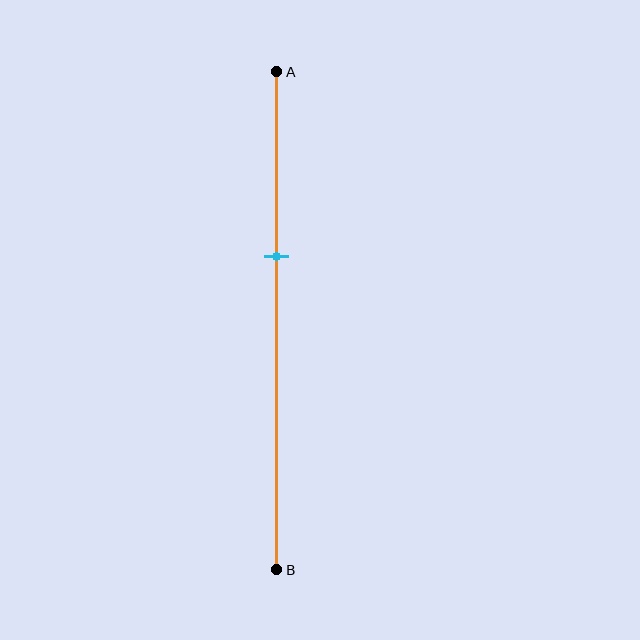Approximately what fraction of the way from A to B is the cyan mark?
The cyan mark is approximately 35% of the way from A to B.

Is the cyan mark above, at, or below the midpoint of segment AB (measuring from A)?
The cyan mark is above the midpoint of segment AB.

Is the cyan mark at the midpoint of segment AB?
No, the mark is at about 35% from A, not at the 50% midpoint.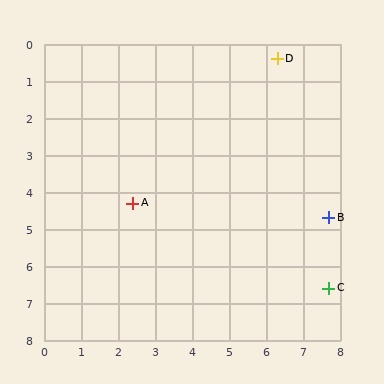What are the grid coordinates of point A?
Point A is at approximately (2.4, 4.3).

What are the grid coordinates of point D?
Point D is at approximately (6.3, 0.4).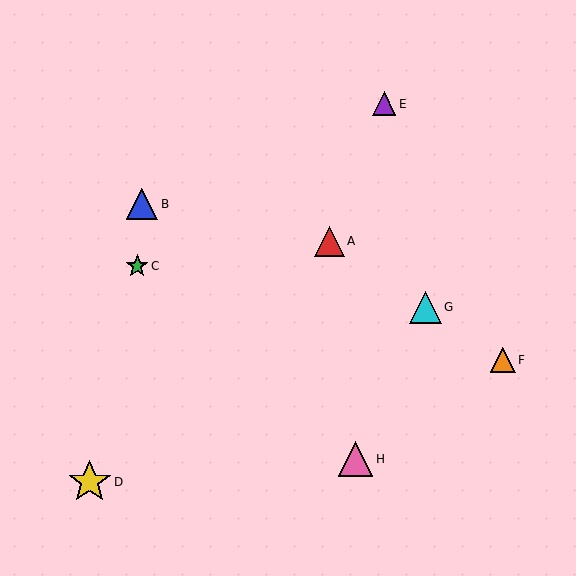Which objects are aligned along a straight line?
Objects A, F, G are aligned along a straight line.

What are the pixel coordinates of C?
Object C is at (137, 266).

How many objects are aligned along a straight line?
3 objects (A, F, G) are aligned along a straight line.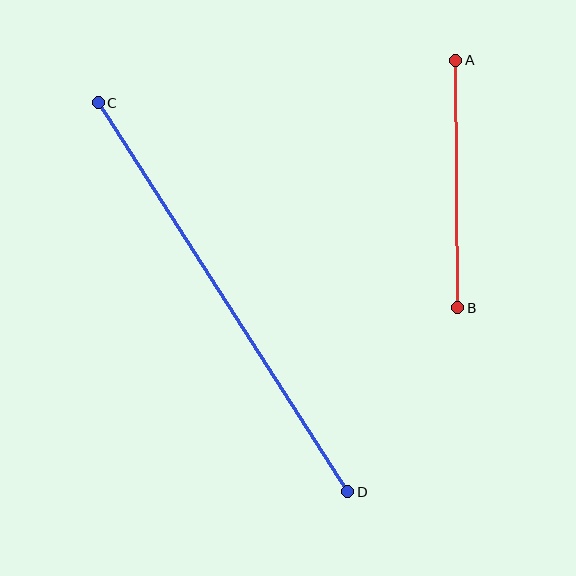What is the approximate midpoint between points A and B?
The midpoint is at approximately (457, 184) pixels.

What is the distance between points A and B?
The distance is approximately 247 pixels.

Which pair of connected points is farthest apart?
Points C and D are farthest apart.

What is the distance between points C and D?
The distance is approximately 462 pixels.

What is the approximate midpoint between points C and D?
The midpoint is at approximately (223, 297) pixels.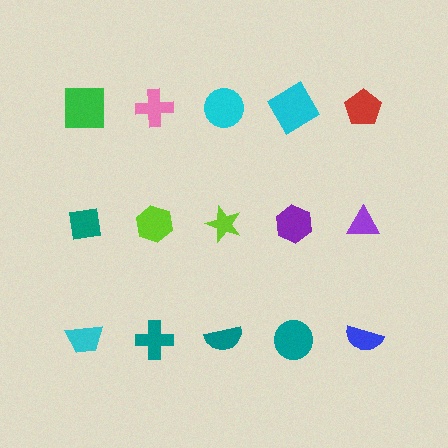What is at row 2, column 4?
A purple hexagon.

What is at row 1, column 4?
A cyan diamond.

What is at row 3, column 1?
A cyan trapezoid.